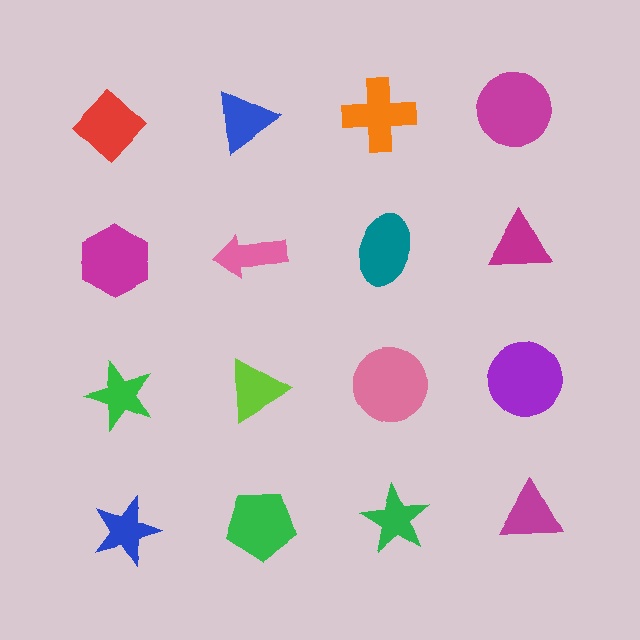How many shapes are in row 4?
4 shapes.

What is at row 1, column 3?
An orange cross.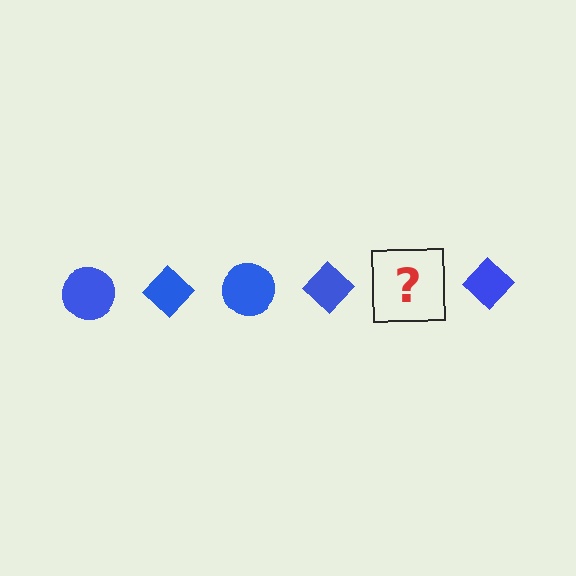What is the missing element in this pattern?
The missing element is a blue circle.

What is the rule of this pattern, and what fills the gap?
The rule is that the pattern cycles through circle, diamond shapes in blue. The gap should be filled with a blue circle.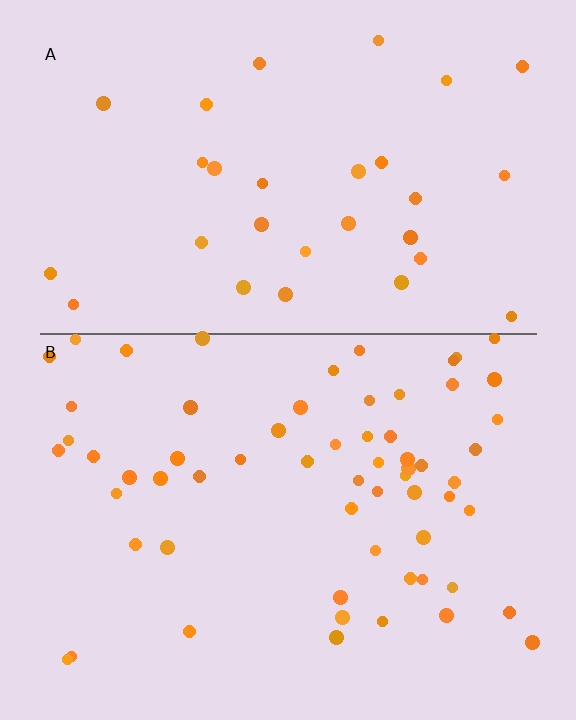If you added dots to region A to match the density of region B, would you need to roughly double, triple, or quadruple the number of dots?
Approximately double.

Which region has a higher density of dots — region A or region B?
B (the bottom).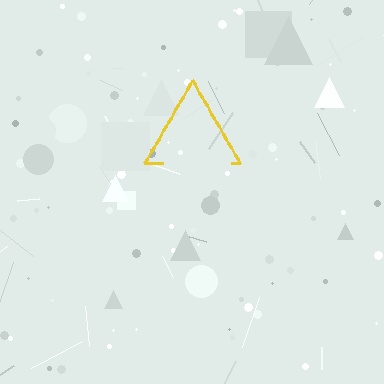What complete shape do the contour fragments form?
The contour fragments form a triangle.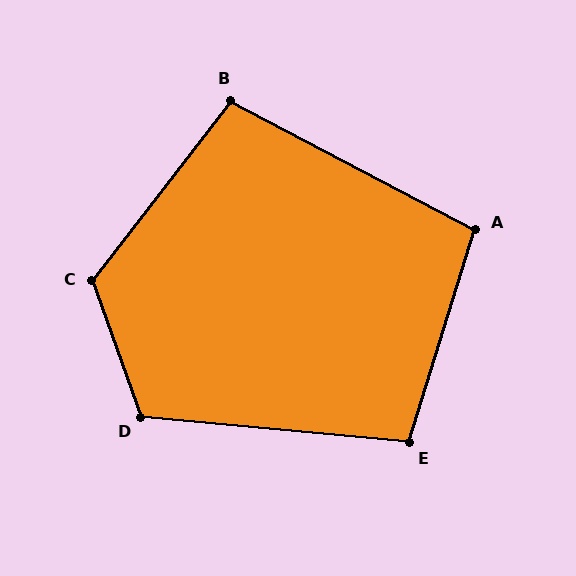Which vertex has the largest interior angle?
C, at approximately 123 degrees.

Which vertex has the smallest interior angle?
B, at approximately 100 degrees.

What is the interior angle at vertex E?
Approximately 102 degrees (obtuse).